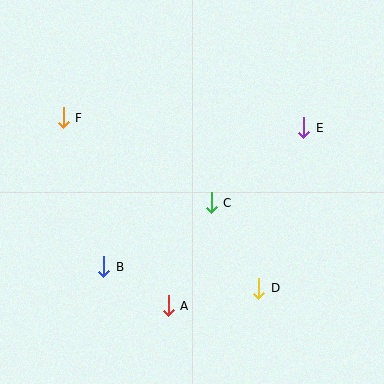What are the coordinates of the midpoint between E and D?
The midpoint between E and D is at (281, 208).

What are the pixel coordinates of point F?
Point F is at (63, 117).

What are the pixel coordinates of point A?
Point A is at (168, 306).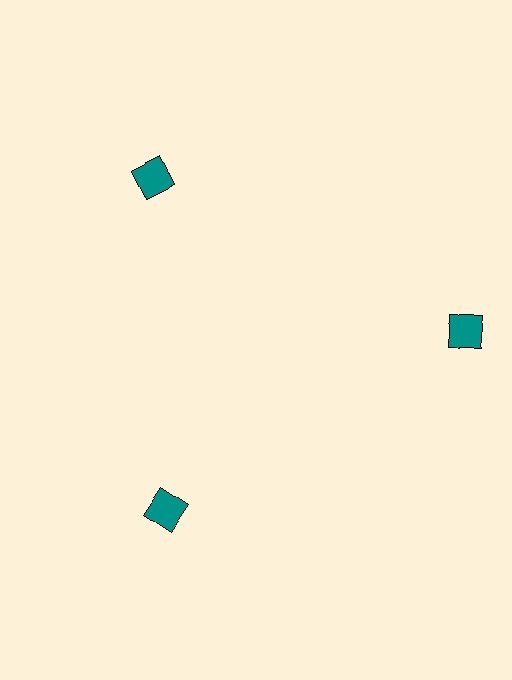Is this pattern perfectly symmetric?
No. The 3 teal squares are arranged in a ring, but one element near the 3 o'clock position is pushed outward from the center, breaking the 3-fold rotational symmetry.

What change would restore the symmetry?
The symmetry would be restored by moving it inward, back onto the ring so that all 3 squares sit at equal angles and equal distance from the center.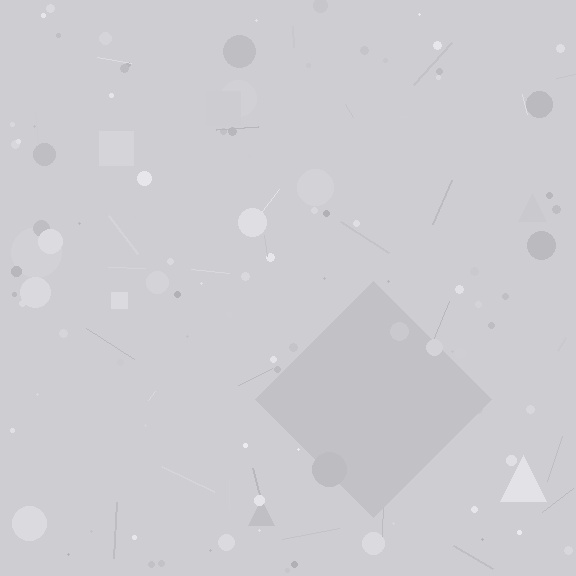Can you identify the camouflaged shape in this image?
The camouflaged shape is a diamond.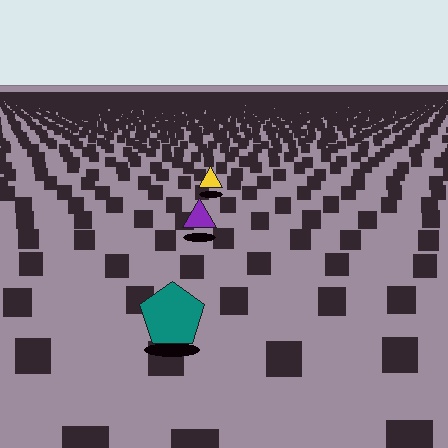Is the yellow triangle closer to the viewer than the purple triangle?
No. The purple triangle is closer — you can tell from the texture gradient: the ground texture is coarser near it.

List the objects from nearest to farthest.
From nearest to farthest: the teal pentagon, the purple triangle, the yellow triangle.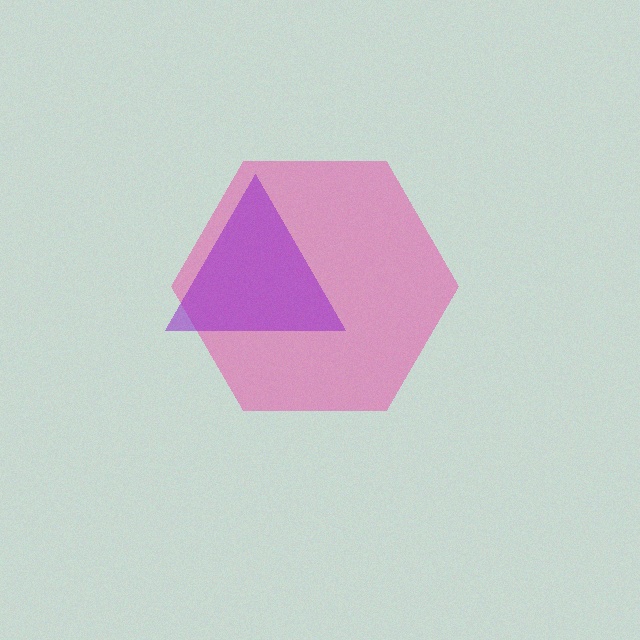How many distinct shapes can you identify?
There are 2 distinct shapes: a pink hexagon, a purple triangle.